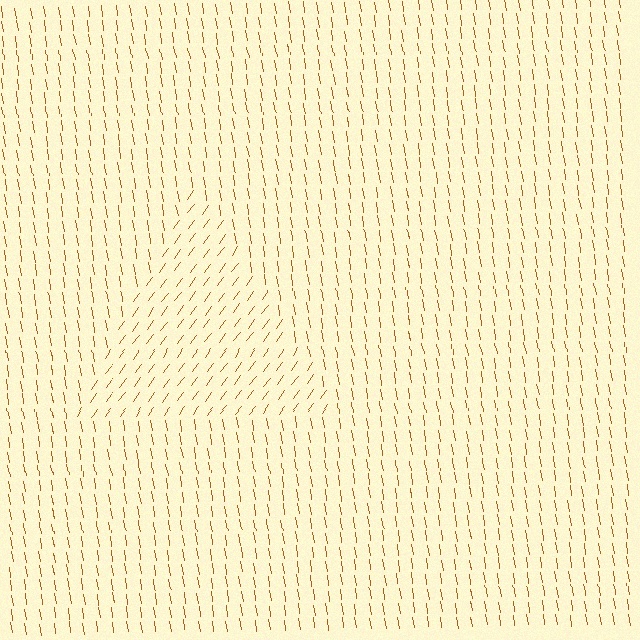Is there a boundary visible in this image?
Yes, there is a texture boundary formed by a change in line orientation.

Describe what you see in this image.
The image is filled with small brown line segments. A triangle region in the image has lines oriented differently from the surrounding lines, creating a visible texture boundary.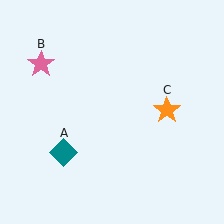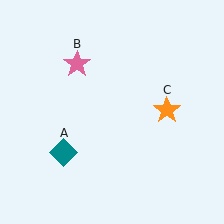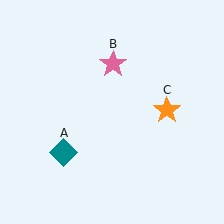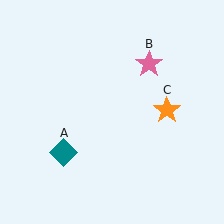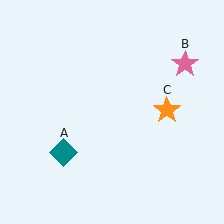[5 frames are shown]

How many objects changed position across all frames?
1 object changed position: pink star (object B).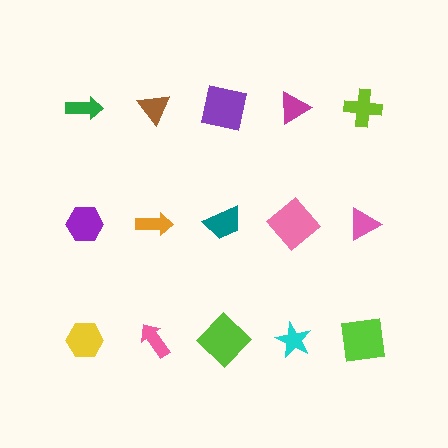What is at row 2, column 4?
A pink diamond.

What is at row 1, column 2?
A brown triangle.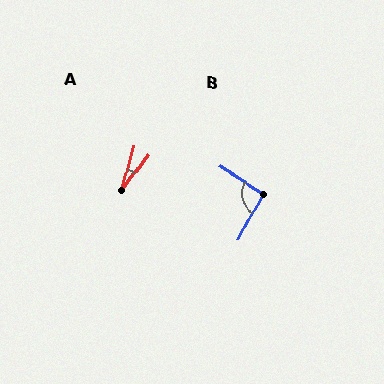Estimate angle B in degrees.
Approximately 95 degrees.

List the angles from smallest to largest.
A (22°), B (95°).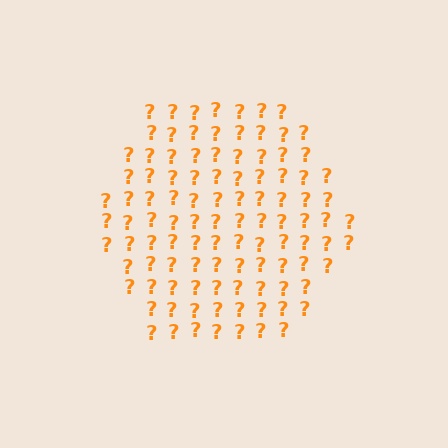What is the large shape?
The large shape is a hexagon.